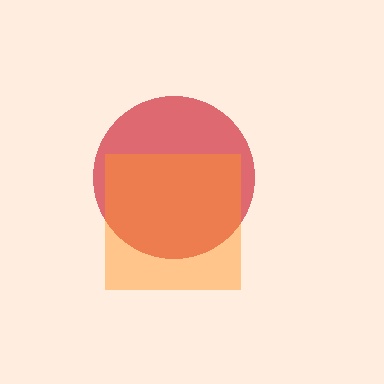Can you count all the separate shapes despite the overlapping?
Yes, there are 2 separate shapes.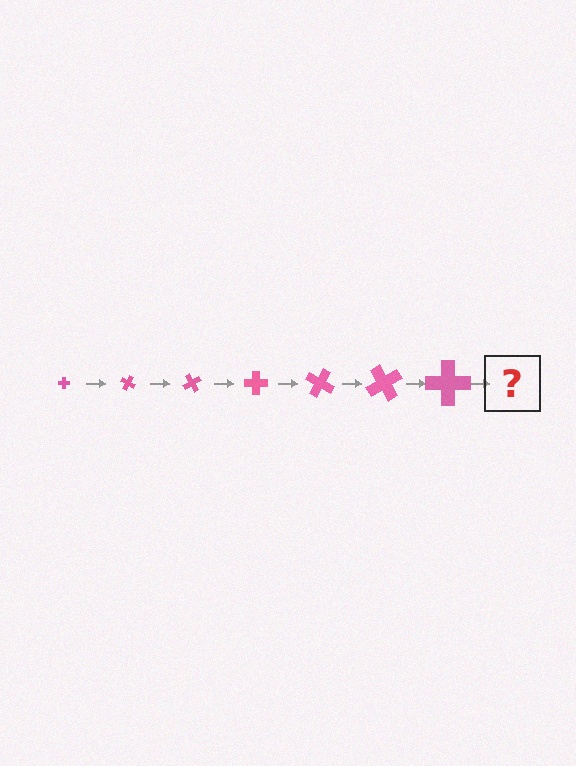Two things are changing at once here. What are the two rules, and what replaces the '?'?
The two rules are that the cross grows larger each step and it rotates 30 degrees each step. The '?' should be a cross, larger than the previous one and rotated 210 degrees from the start.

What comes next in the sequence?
The next element should be a cross, larger than the previous one and rotated 210 degrees from the start.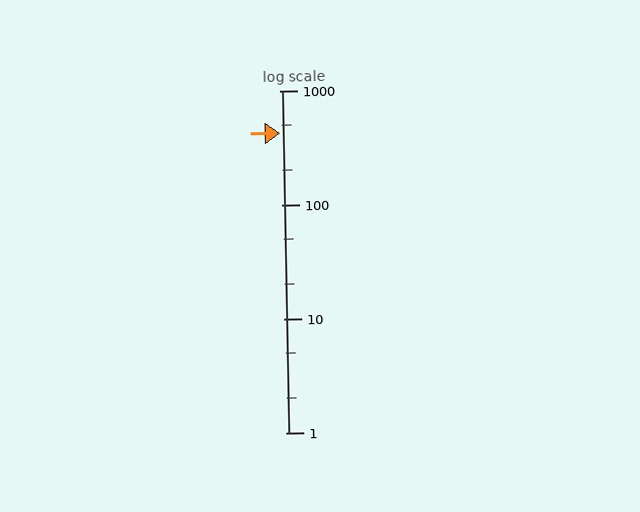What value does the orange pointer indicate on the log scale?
The pointer indicates approximately 420.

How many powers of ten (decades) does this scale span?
The scale spans 3 decades, from 1 to 1000.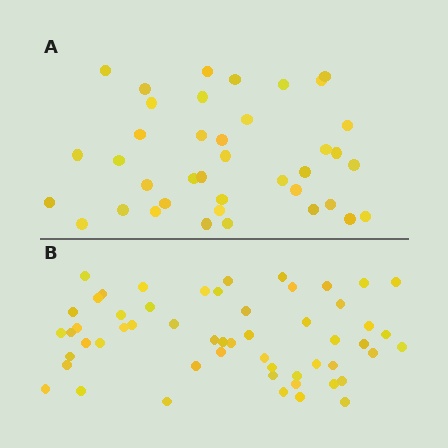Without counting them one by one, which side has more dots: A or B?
Region B (the bottom region) has more dots.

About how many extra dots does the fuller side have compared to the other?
Region B has approximately 15 more dots than region A.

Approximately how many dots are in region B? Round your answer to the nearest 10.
About 60 dots. (The exact count is 55, which rounds to 60.)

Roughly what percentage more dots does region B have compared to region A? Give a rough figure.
About 40% more.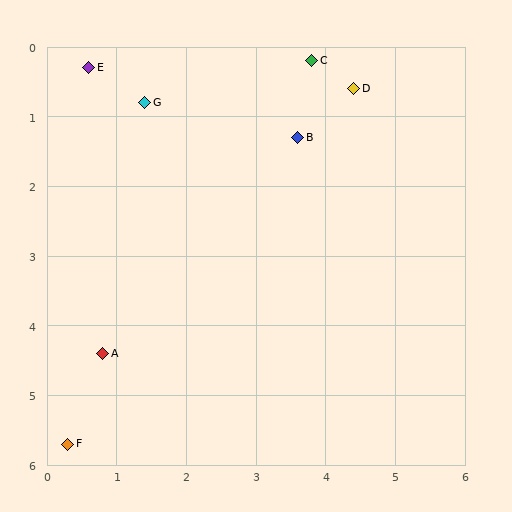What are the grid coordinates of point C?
Point C is at approximately (3.8, 0.2).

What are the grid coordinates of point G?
Point G is at approximately (1.4, 0.8).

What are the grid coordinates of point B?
Point B is at approximately (3.6, 1.3).